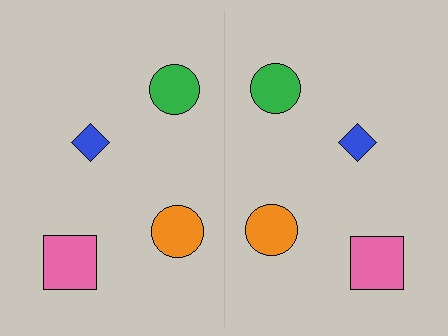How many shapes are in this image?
There are 8 shapes in this image.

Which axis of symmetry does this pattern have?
The pattern has a vertical axis of symmetry running through the center of the image.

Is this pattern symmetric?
Yes, this pattern has bilateral (reflection) symmetry.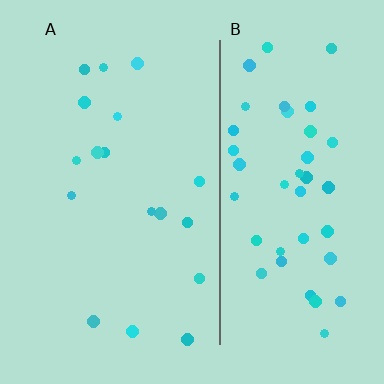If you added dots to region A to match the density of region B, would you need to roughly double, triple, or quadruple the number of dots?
Approximately triple.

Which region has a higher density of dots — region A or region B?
B (the right).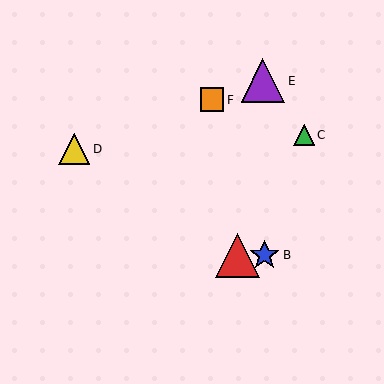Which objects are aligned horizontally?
Objects A, B are aligned horizontally.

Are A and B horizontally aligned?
Yes, both are at y≈255.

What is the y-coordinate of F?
Object F is at y≈100.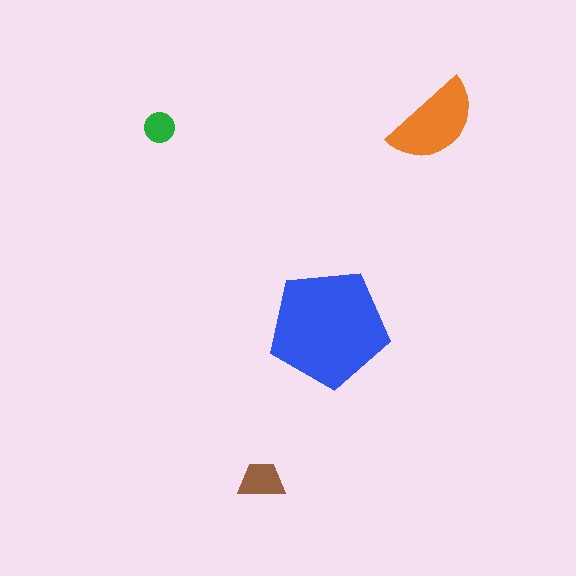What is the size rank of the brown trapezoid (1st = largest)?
3rd.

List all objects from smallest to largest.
The green circle, the brown trapezoid, the orange semicircle, the blue pentagon.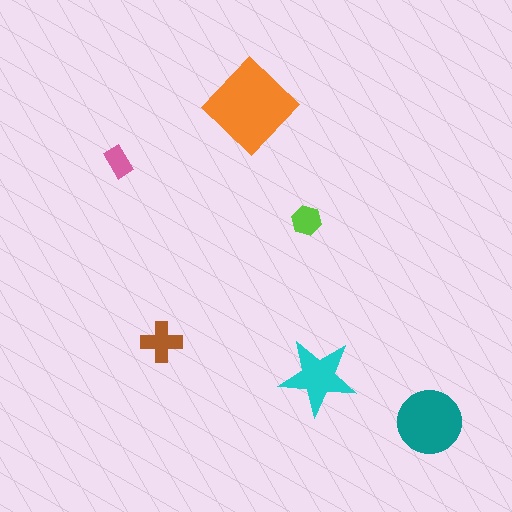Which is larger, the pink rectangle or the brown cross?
The brown cross.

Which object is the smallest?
The pink rectangle.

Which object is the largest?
The orange diamond.